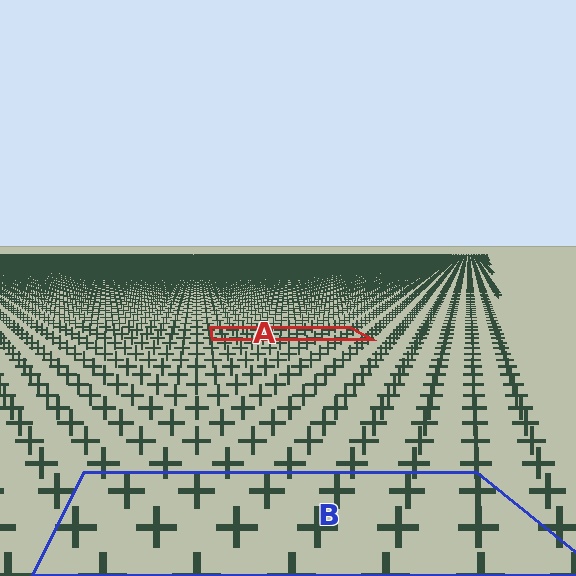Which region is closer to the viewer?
Region B is closer. The texture elements there are larger and more spread out.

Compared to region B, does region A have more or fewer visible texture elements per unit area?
Region A has more texture elements per unit area — they are packed more densely because it is farther away.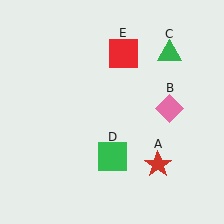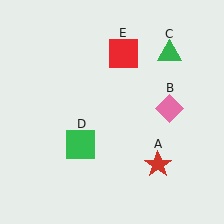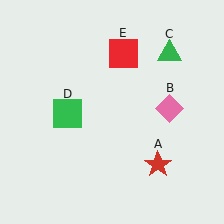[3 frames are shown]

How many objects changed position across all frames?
1 object changed position: green square (object D).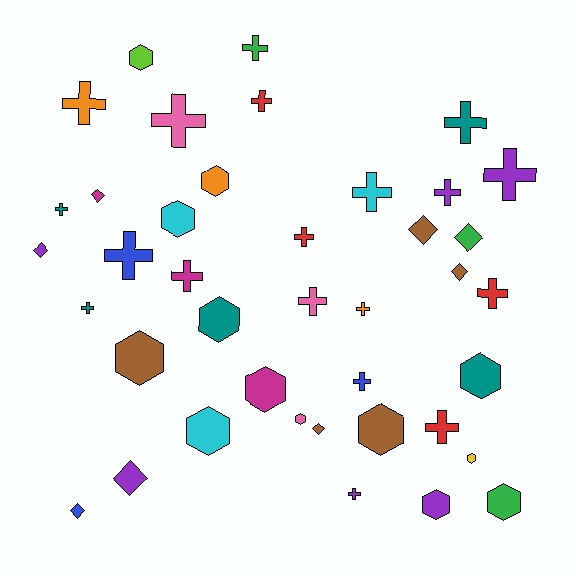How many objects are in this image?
There are 40 objects.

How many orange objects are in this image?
There are 3 orange objects.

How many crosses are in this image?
There are 19 crosses.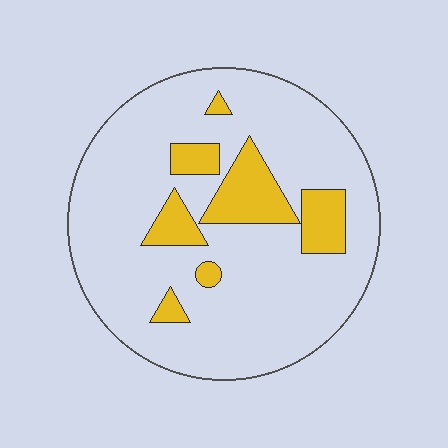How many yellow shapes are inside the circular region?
7.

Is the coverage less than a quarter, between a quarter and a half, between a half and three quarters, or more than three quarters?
Less than a quarter.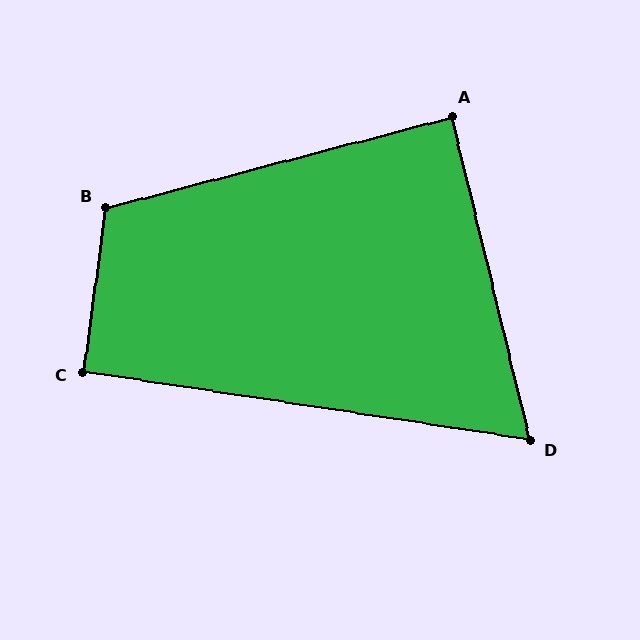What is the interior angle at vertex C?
Approximately 91 degrees (approximately right).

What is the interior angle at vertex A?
Approximately 89 degrees (approximately right).